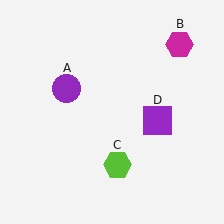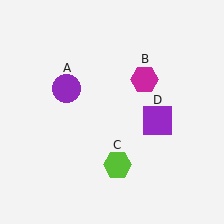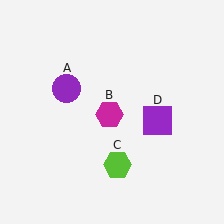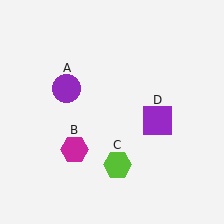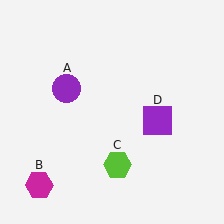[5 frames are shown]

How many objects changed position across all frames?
1 object changed position: magenta hexagon (object B).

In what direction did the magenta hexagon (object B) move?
The magenta hexagon (object B) moved down and to the left.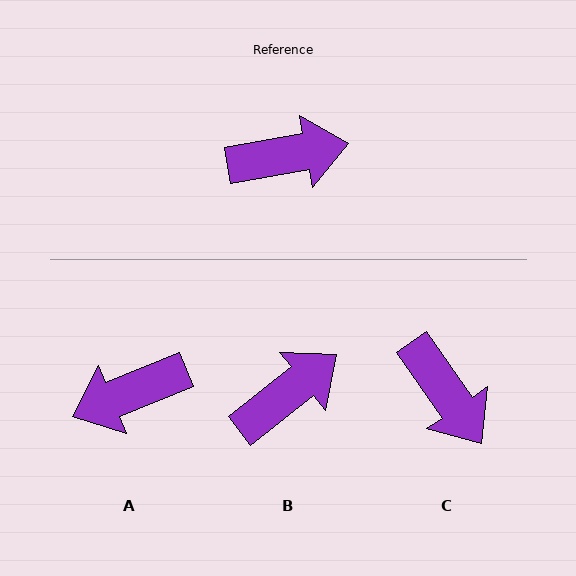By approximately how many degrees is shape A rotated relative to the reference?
Approximately 168 degrees clockwise.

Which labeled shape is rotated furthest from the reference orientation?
A, about 168 degrees away.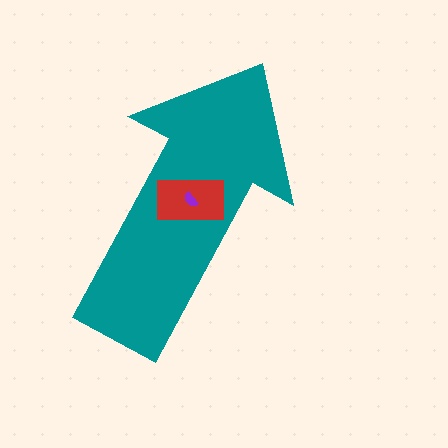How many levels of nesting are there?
3.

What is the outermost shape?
The teal arrow.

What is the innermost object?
The purple semicircle.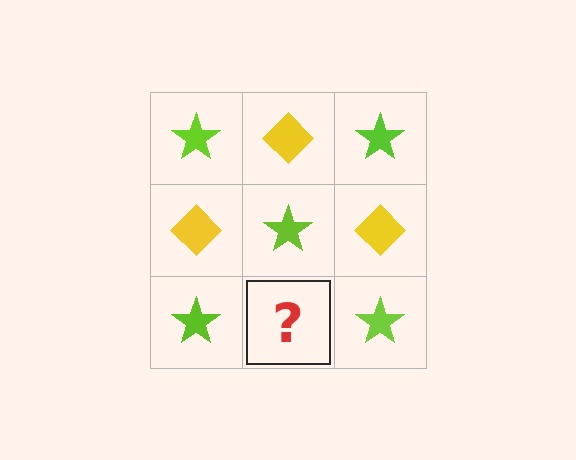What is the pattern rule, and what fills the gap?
The rule is that it alternates lime star and yellow diamond in a checkerboard pattern. The gap should be filled with a yellow diamond.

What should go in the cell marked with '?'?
The missing cell should contain a yellow diamond.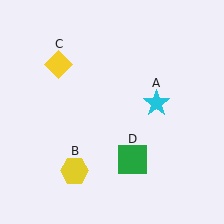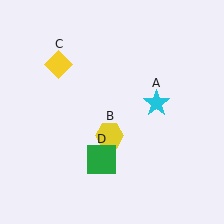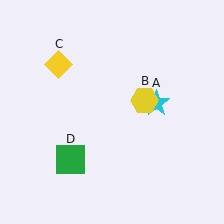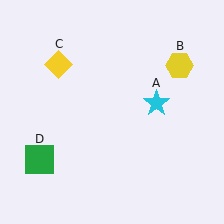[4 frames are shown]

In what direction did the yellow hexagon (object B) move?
The yellow hexagon (object B) moved up and to the right.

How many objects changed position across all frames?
2 objects changed position: yellow hexagon (object B), green square (object D).